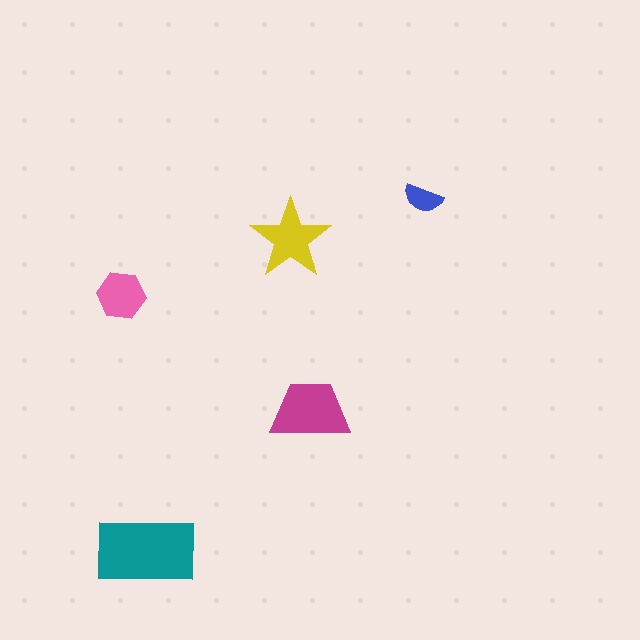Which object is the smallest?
The blue semicircle.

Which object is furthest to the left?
The pink hexagon is leftmost.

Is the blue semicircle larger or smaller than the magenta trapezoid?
Smaller.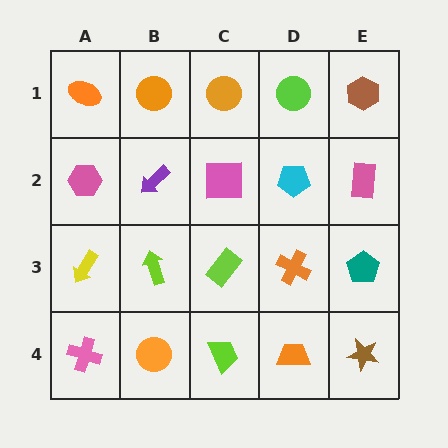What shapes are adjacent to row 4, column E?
A teal pentagon (row 3, column E), an orange trapezoid (row 4, column D).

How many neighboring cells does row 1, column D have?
3.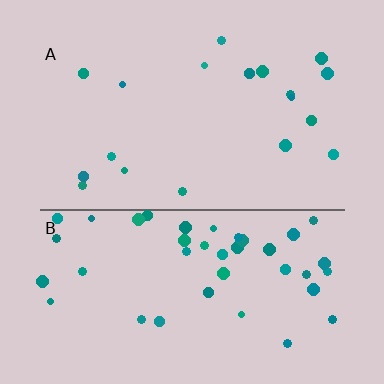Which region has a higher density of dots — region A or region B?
B (the bottom).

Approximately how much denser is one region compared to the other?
Approximately 2.3× — region B over region A.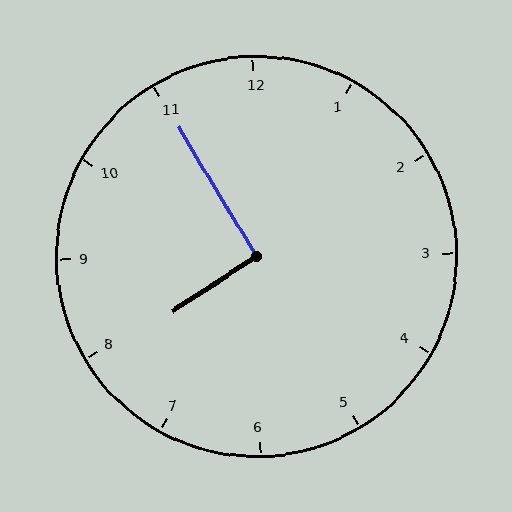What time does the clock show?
7:55.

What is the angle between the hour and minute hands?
Approximately 92 degrees.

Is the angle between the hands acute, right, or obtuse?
It is right.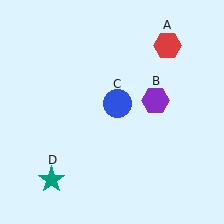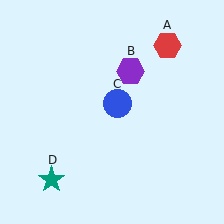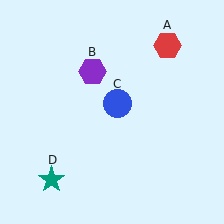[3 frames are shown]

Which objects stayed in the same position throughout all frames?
Red hexagon (object A) and blue circle (object C) and teal star (object D) remained stationary.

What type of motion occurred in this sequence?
The purple hexagon (object B) rotated counterclockwise around the center of the scene.